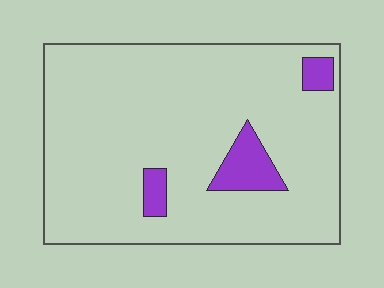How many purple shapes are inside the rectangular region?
3.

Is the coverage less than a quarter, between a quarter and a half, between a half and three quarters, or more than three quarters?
Less than a quarter.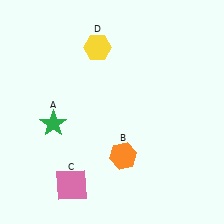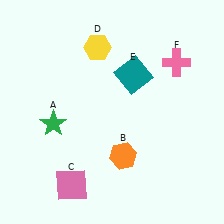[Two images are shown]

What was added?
A teal square (E), a pink cross (F) were added in Image 2.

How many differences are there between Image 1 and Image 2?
There are 2 differences between the two images.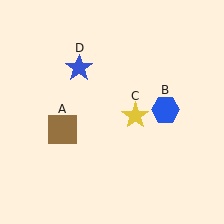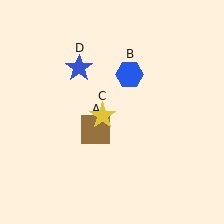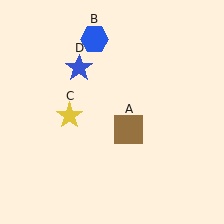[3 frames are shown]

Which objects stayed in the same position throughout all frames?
Blue star (object D) remained stationary.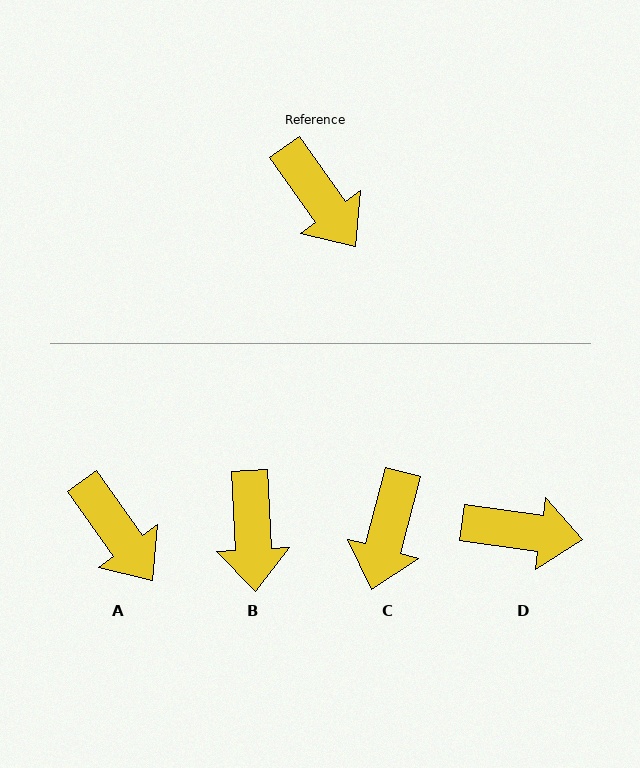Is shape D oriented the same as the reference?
No, it is off by about 46 degrees.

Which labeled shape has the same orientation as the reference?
A.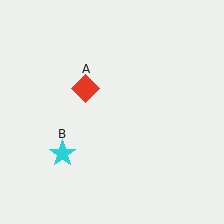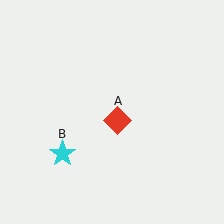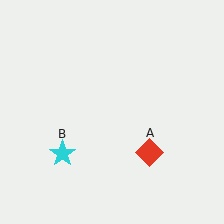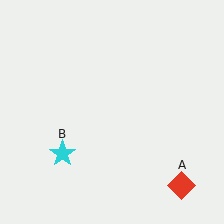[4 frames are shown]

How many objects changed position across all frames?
1 object changed position: red diamond (object A).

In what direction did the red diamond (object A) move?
The red diamond (object A) moved down and to the right.